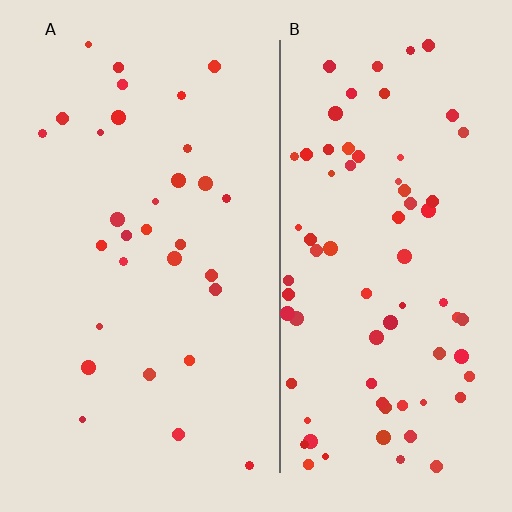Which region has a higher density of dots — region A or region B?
B (the right).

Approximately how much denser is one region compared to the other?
Approximately 2.4× — region B over region A.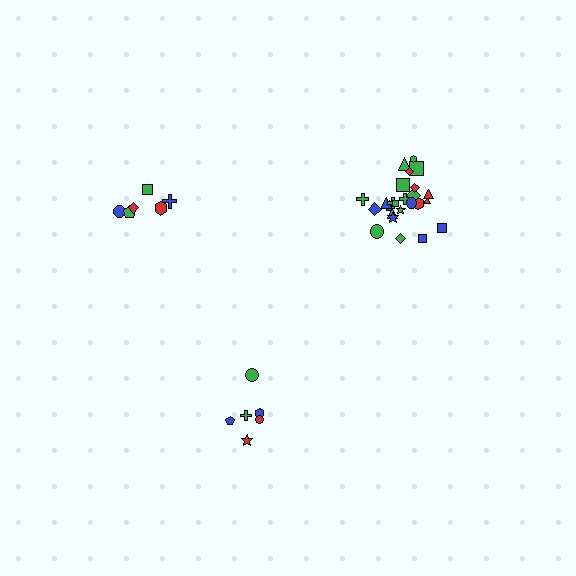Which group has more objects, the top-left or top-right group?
The top-right group.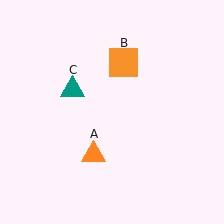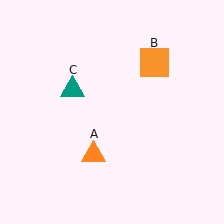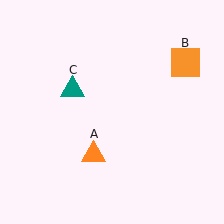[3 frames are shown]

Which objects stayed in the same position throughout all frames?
Orange triangle (object A) and teal triangle (object C) remained stationary.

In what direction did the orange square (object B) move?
The orange square (object B) moved right.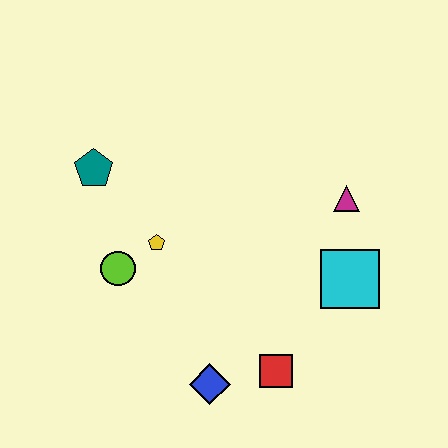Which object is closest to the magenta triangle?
The cyan square is closest to the magenta triangle.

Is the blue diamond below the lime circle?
Yes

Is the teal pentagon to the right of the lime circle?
No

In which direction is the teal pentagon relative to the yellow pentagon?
The teal pentagon is above the yellow pentagon.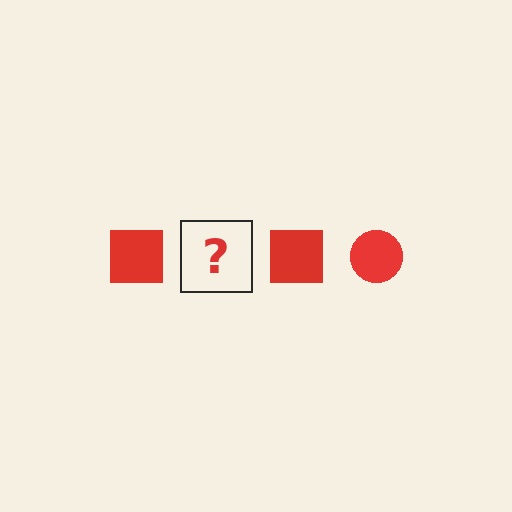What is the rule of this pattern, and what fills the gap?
The rule is that the pattern cycles through square, circle shapes in red. The gap should be filled with a red circle.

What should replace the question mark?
The question mark should be replaced with a red circle.